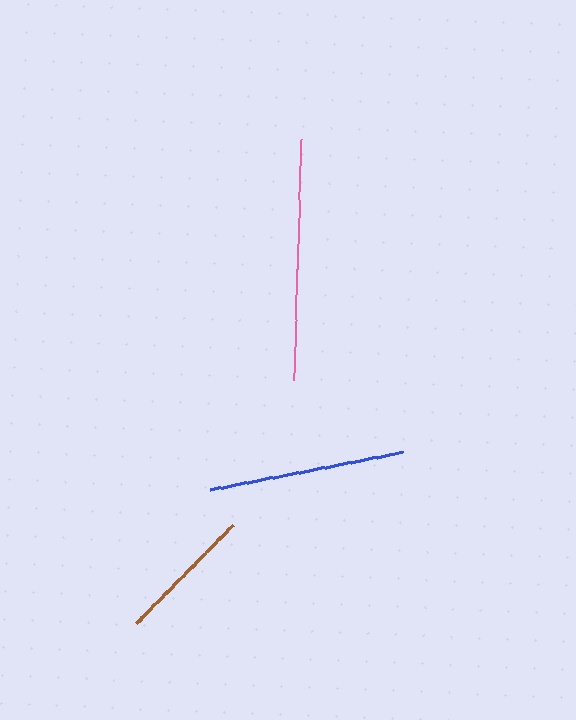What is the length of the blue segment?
The blue segment is approximately 196 pixels long.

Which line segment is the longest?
The pink line is the longest at approximately 242 pixels.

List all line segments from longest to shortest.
From longest to shortest: pink, blue, brown.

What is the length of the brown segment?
The brown segment is approximately 138 pixels long.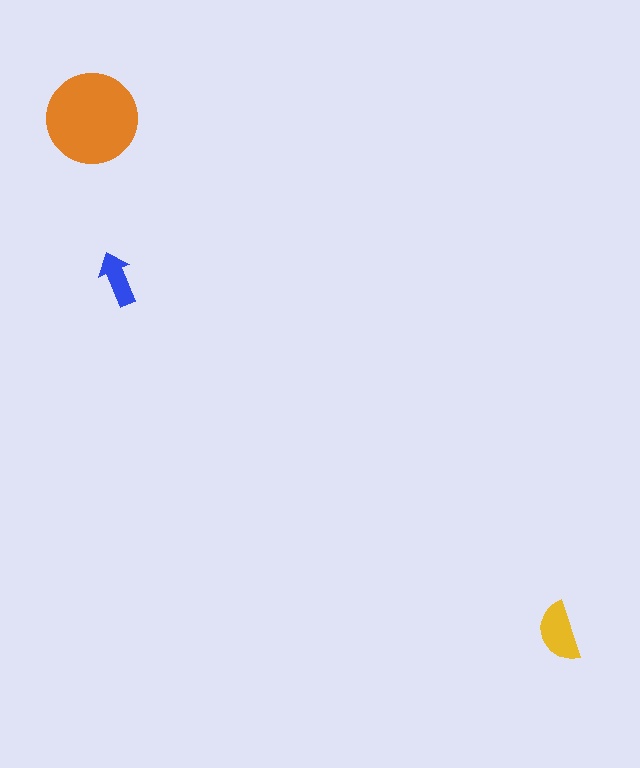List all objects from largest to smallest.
The orange circle, the yellow semicircle, the blue arrow.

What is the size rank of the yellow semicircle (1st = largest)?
2nd.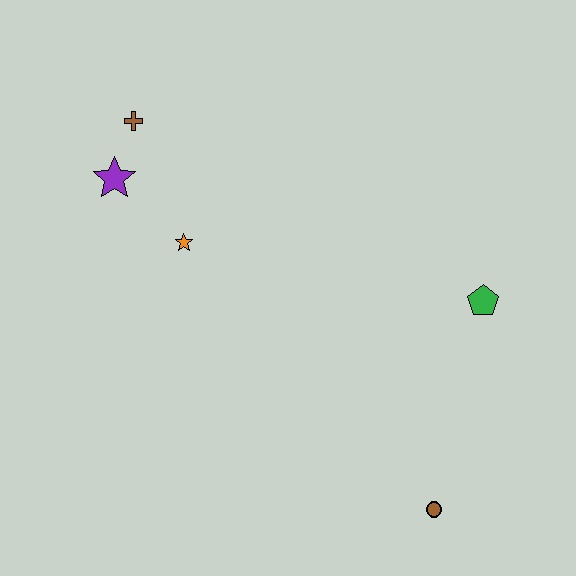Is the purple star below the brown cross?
Yes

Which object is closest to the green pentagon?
The brown circle is closest to the green pentagon.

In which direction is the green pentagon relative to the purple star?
The green pentagon is to the right of the purple star.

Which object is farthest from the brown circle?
The brown cross is farthest from the brown circle.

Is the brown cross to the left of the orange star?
Yes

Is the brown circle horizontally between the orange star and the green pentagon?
Yes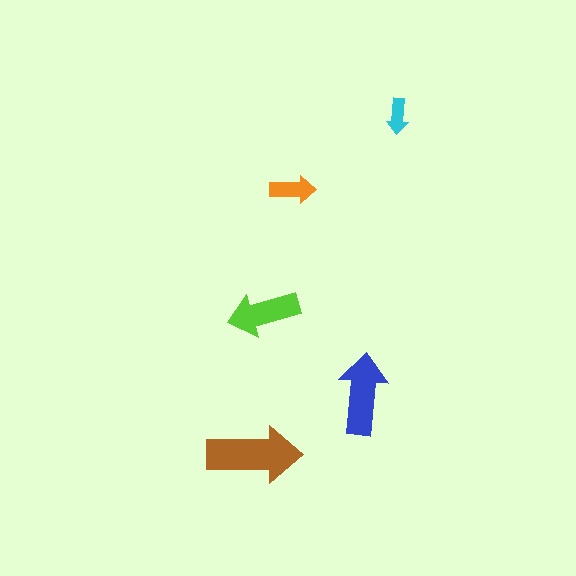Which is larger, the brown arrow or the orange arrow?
The brown one.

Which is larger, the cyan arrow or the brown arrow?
The brown one.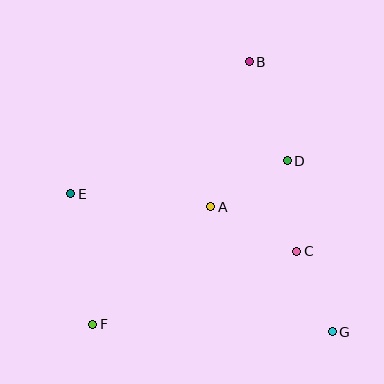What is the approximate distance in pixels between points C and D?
The distance between C and D is approximately 91 pixels.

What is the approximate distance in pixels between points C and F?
The distance between C and F is approximately 216 pixels.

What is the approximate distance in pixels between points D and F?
The distance between D and F is approximately 254 pixels.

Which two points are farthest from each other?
Points B and F are farthest from each other.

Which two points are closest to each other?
Points C and G are closest to each other.